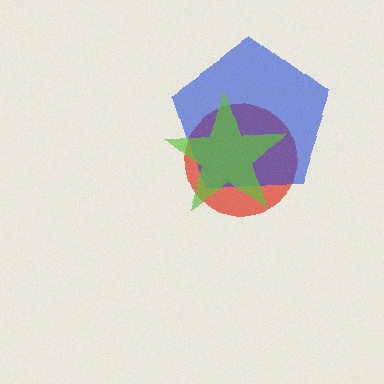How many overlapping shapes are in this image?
There are 3 overlapping shapes in the image.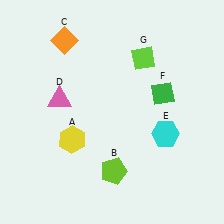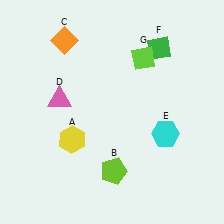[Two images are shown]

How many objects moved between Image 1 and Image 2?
1 object moved between the two images.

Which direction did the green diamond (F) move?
The green diamond (F) moved up.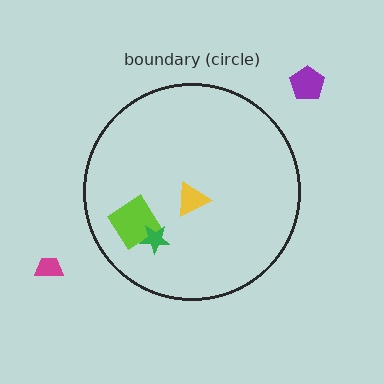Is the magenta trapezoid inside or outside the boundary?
Outside.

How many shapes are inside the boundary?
3 inside, 2 outside.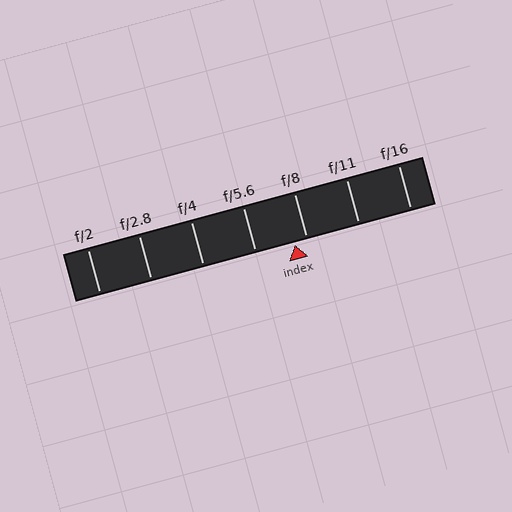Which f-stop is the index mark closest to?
The index mark is closest to f/8.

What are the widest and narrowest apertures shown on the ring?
The widest aperture shown is f/2 and the narrowest is f/16.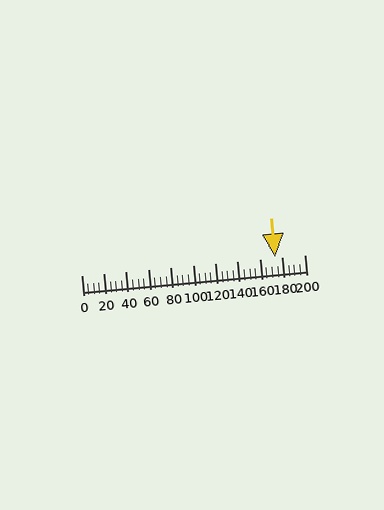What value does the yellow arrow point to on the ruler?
The yellow arrow points to approximately 174.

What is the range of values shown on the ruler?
The ruler shows values from 0 to 200.